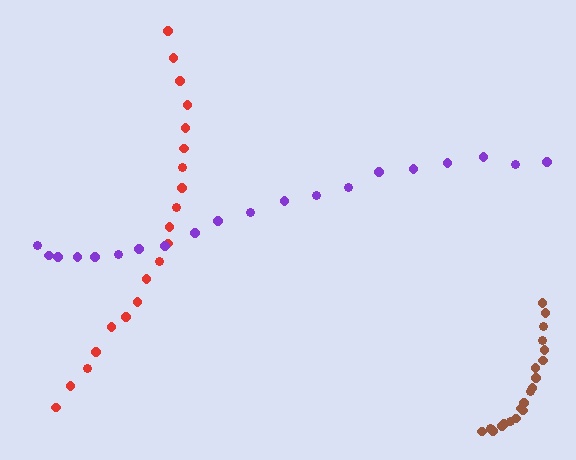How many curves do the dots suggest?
There are 3 distinct paths.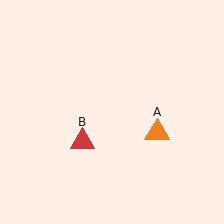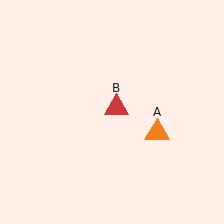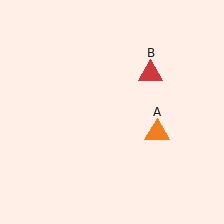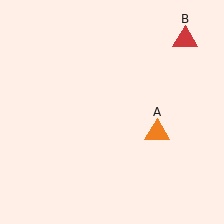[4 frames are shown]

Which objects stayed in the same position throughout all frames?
Orange triangle (object A) remained stationary.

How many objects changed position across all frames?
1 object changed position: red triangle (object B).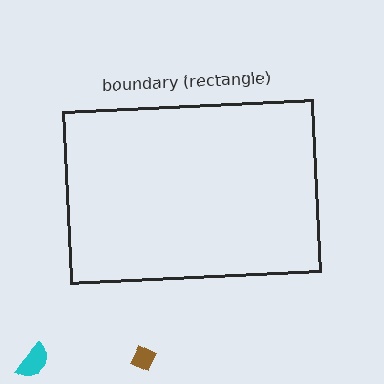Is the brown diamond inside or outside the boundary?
Outside.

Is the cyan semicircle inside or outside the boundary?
Outside.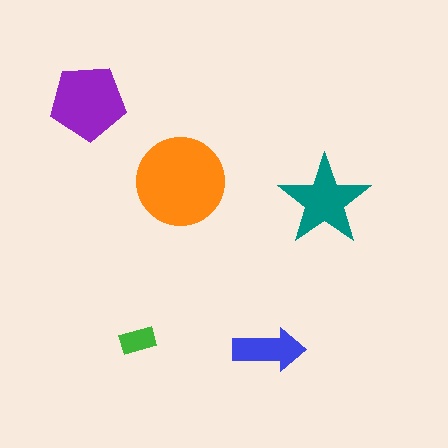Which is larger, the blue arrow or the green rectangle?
The blue arrow.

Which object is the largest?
The orange circle.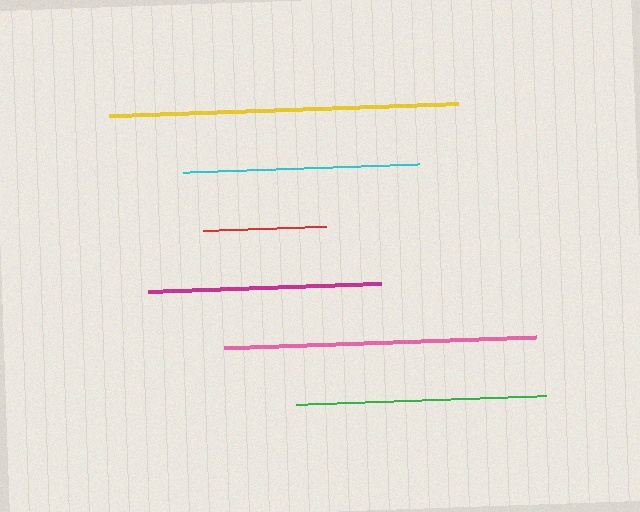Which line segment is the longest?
The yellow line is the longest at approximately 350 pixels.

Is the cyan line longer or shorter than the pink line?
The pink line is longer than the cyan line.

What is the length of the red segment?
The red segment is approximately 123 pixels long.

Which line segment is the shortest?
The red line is the shortest at approximately 123 pixels.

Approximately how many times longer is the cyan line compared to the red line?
The cyan line is approximately 1.9 times the length of the red line.